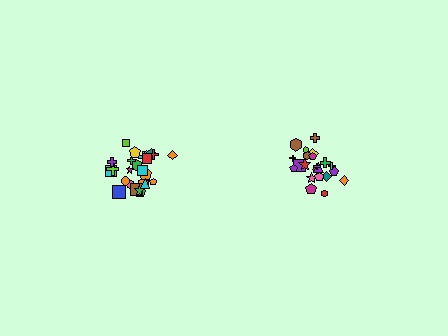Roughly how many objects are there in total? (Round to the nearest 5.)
Roughly 45 objects in total.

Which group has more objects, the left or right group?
The left group.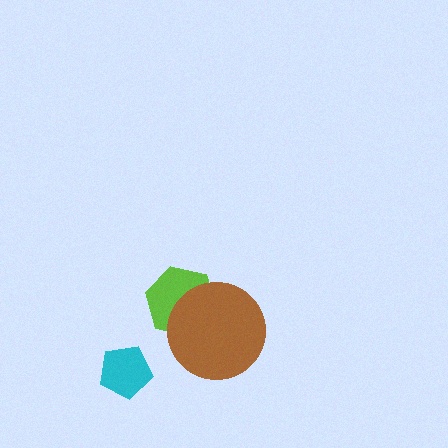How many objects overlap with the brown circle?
1 object overlaps with the brown circle.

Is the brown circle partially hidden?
No, no other shape covers it.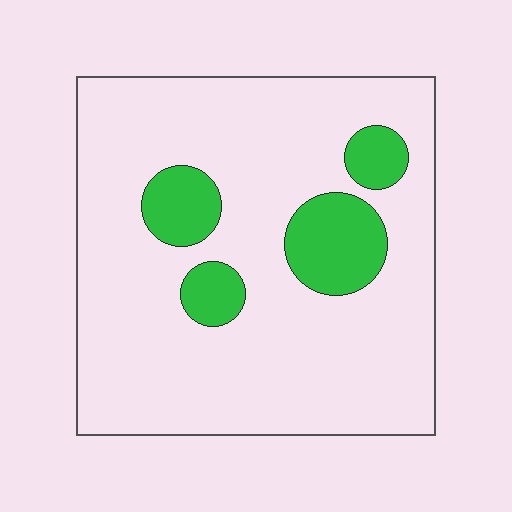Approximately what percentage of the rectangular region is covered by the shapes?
Approximately 15%.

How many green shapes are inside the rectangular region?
4.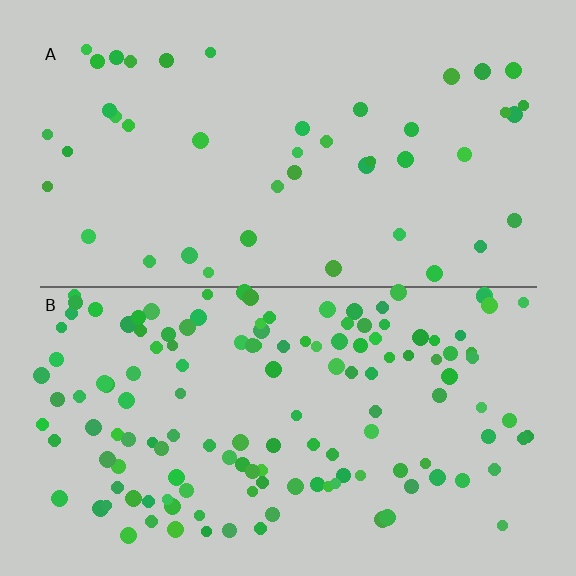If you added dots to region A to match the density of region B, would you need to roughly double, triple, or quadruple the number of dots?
Approximately triple.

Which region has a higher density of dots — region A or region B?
B (the bottom).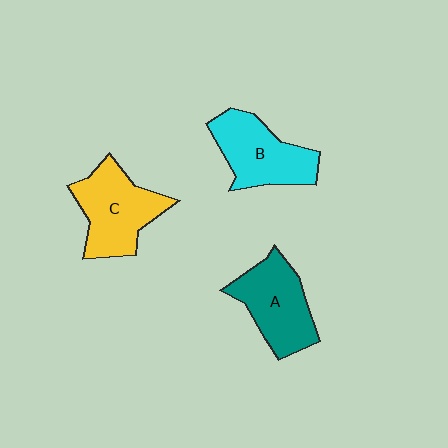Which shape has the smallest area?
Shape B (cyan).